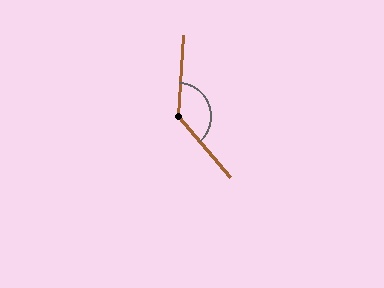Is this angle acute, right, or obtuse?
It is obtuse.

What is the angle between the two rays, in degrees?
Approximately 136 degrees.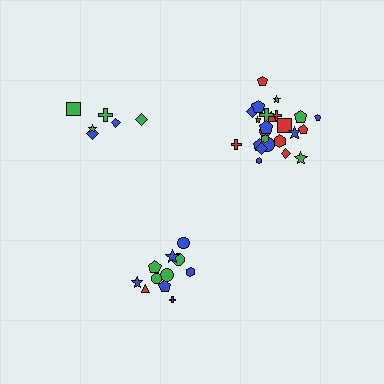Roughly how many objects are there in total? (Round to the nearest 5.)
Roughly 45 objects in total.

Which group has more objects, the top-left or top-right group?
The top-right group.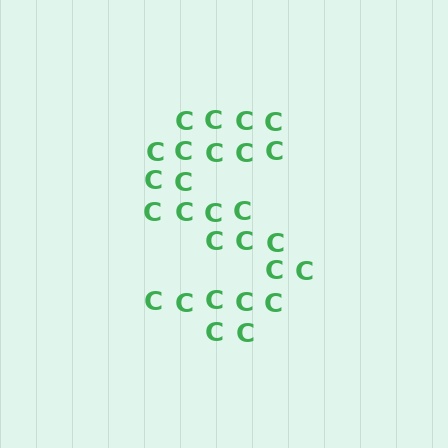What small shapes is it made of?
It is made of small letter C's.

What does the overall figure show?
The overall figure shows the letter S.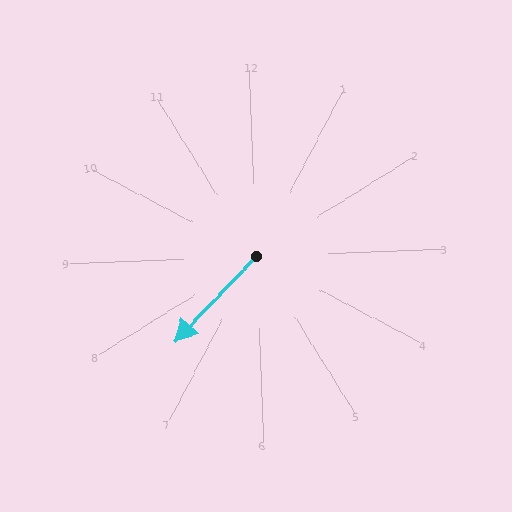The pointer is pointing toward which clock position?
Roughly 8 o'clock.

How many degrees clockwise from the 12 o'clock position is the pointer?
Approximately 226 degrees.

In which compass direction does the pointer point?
Southwest.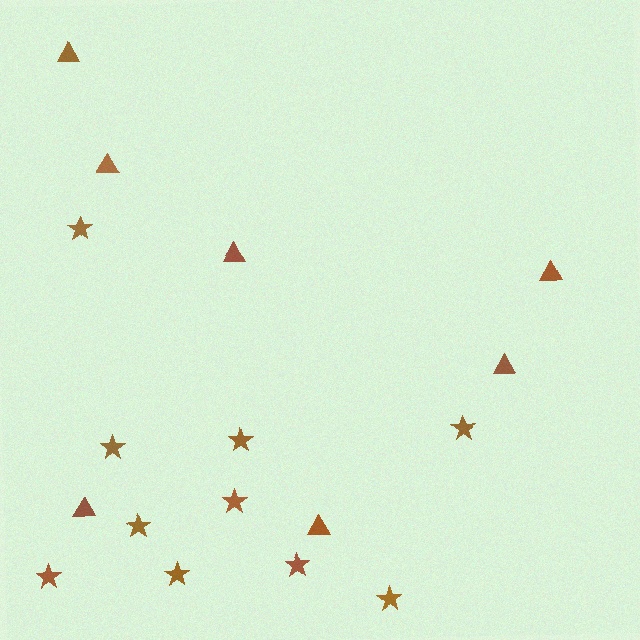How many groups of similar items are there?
There are 2 groups: one group of triangles (7) and one group of stars (10).